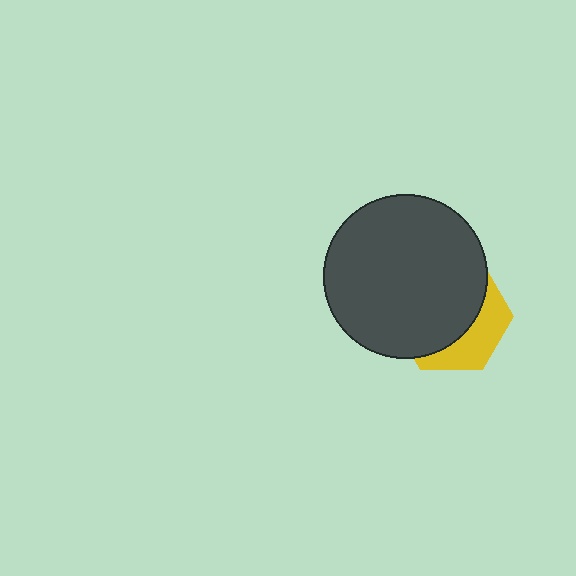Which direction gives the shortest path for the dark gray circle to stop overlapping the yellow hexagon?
Moving toward the upper-left gives the shortest separation.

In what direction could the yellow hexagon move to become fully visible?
The yellow hexagon could move toward the lower-right. That would shift it out from behind the dark gray circle entirely.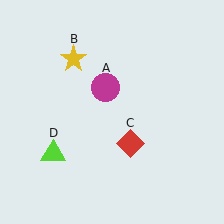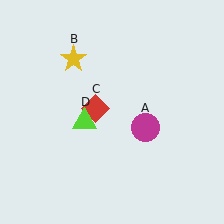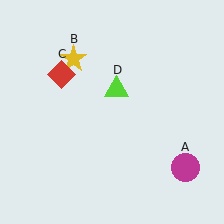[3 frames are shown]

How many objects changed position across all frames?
3 objects changed position: magenta circle (object A), red diamond (object C), lime triangle (object D).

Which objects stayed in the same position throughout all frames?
Yellow star (object B) remained stationary.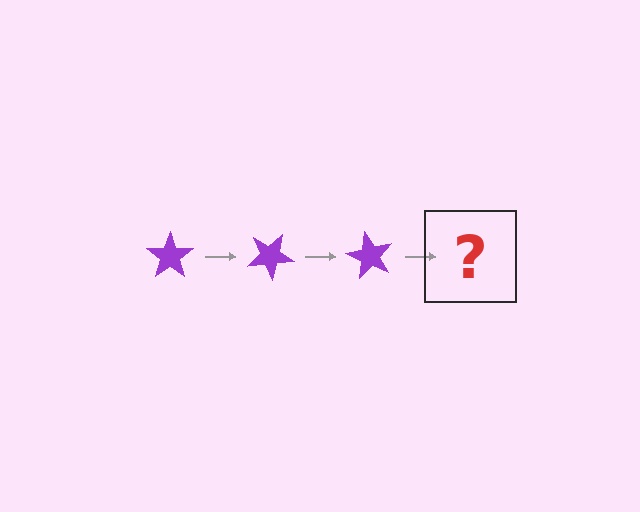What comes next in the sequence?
The next element should be a purple star rotated 90 degrees.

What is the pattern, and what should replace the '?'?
The pattern is that the star rotates 30 degrees each step. The '?' should be a purple star rotated 90 degrees.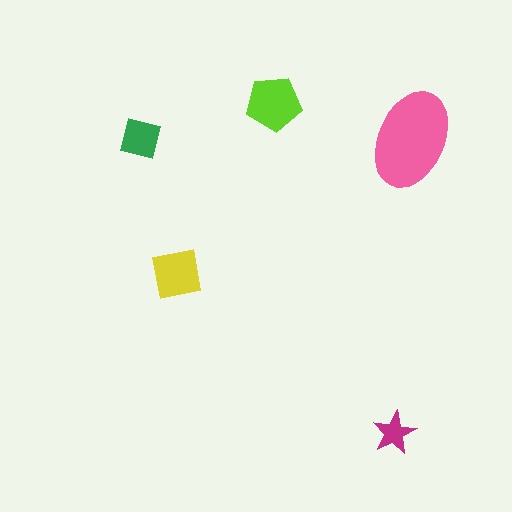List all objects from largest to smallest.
The pink ellipse, the lime pentagon, the yellow square, the green square, the magenta star.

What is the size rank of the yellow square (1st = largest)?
3rd.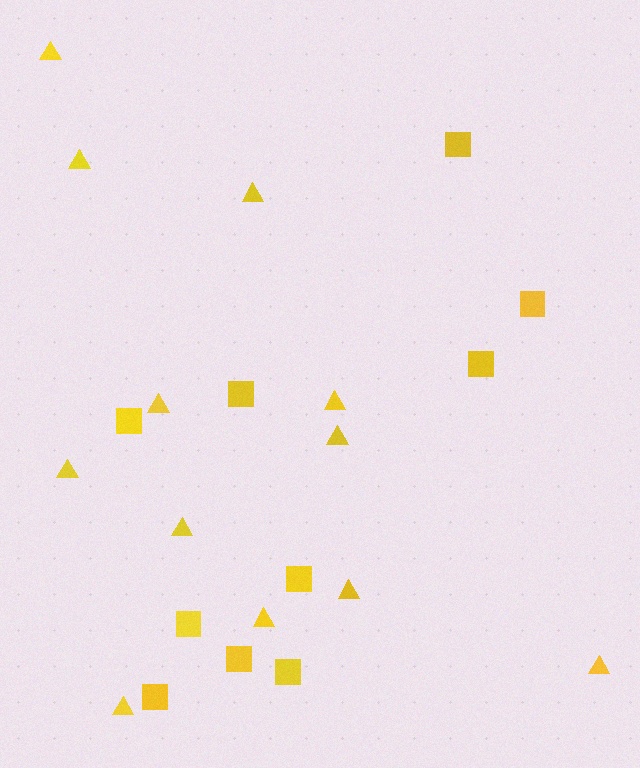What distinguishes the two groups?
There are 2 groups: one group of triangles (12) and one group of squares (10).